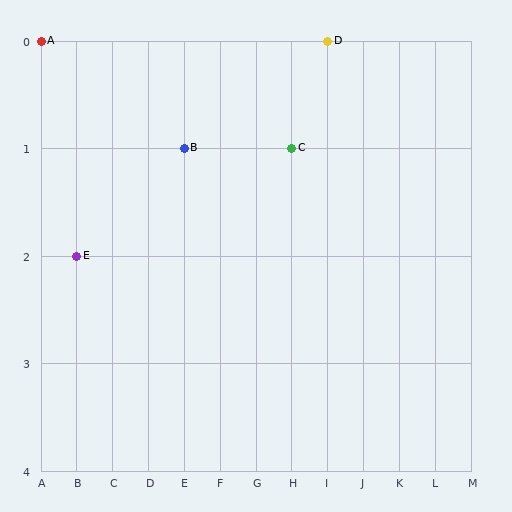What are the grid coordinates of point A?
Point A is at grid coordinates (A, 0).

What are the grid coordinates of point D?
Point D is at grid coordinates (I, 0).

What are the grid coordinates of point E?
Point E is at grid coordinates (B, 2).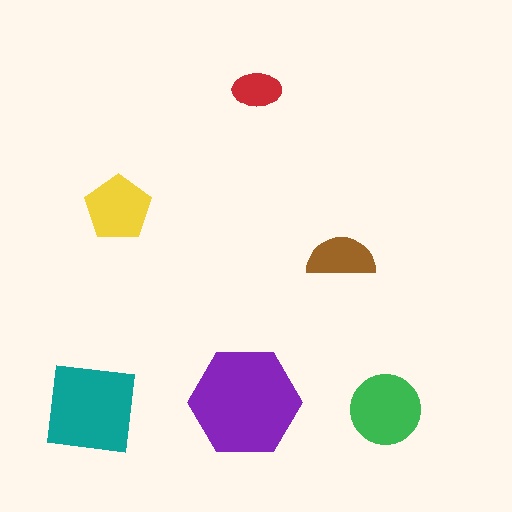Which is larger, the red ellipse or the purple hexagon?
The purple hexagon.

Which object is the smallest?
The red ellipse.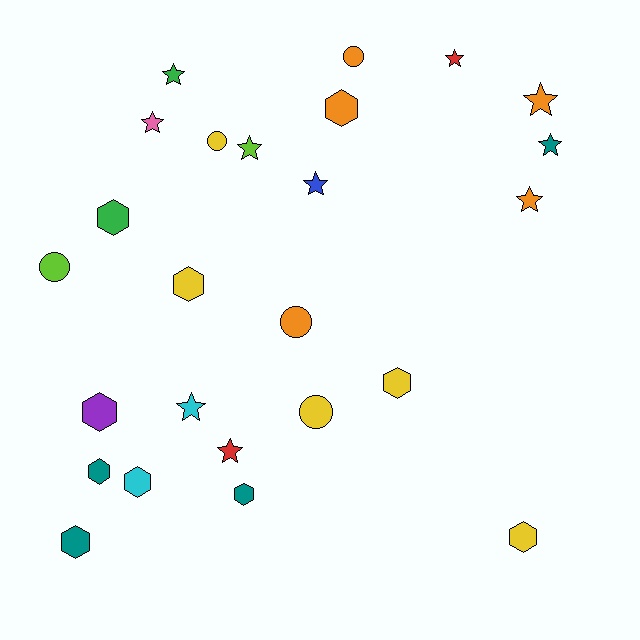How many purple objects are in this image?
There is 1 purple object.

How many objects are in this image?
There are 25 objects.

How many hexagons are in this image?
There are 10 hexagons.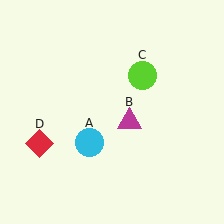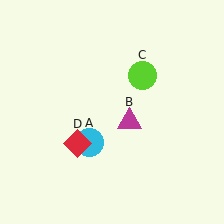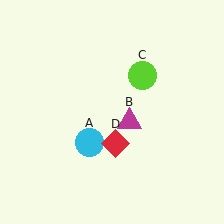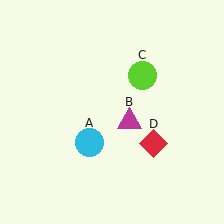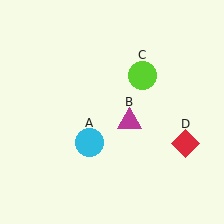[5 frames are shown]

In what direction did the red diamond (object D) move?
The red diamond (object D) moved right.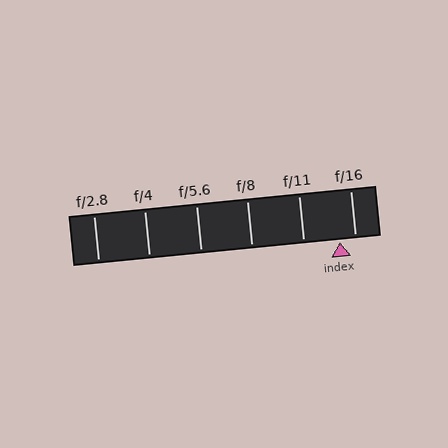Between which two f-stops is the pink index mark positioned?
The index mark is between f/11 and f/16.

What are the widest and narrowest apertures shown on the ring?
The widest aperture shown is f/2.8 and the narrowest is f/16.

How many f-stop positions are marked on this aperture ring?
There are 6 f-stop positions marked.